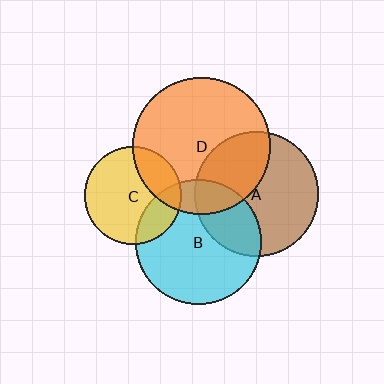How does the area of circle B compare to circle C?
Approximately 1.7 times.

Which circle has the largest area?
Circle D (orange).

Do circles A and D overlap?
Yes.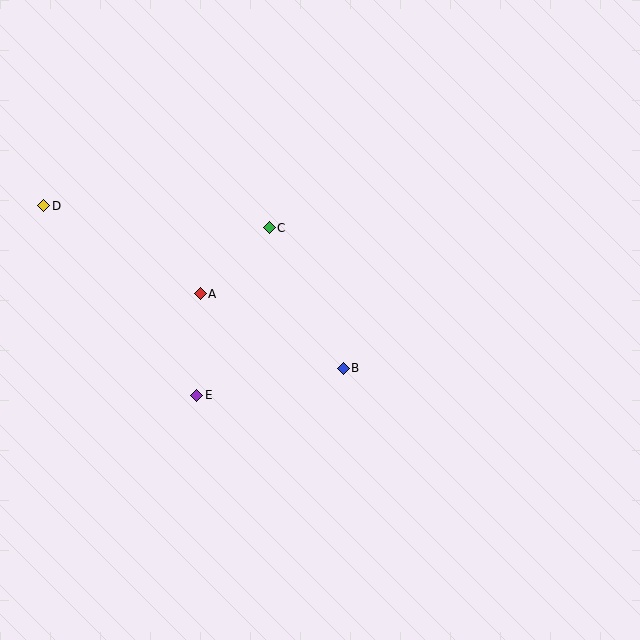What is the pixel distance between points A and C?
The distance between A and C is 96 pixels.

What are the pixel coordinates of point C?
Point C is at (269, 228).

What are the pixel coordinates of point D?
Point D is at (44, 206).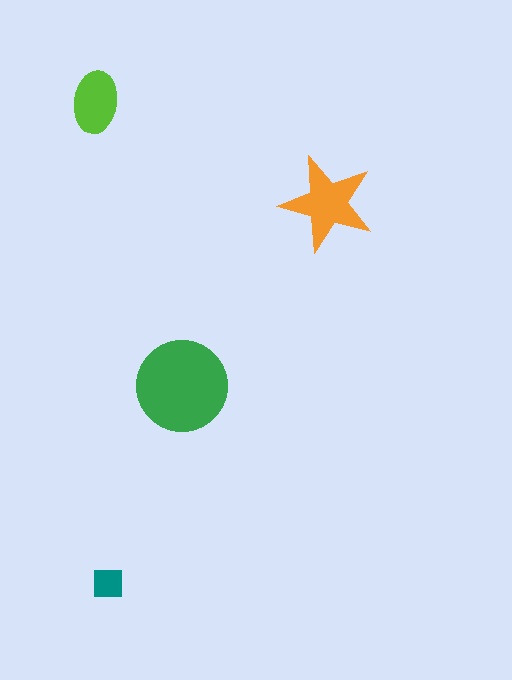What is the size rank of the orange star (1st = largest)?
2nd.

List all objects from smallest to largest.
The teal square, the lime ellipse, the orange star, the green circle.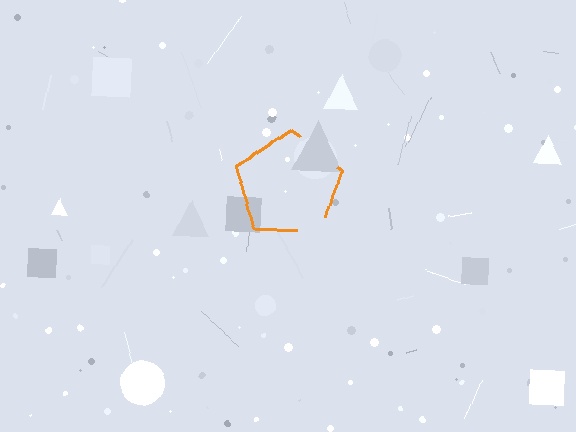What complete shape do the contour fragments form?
The contour fragments form a pentagon.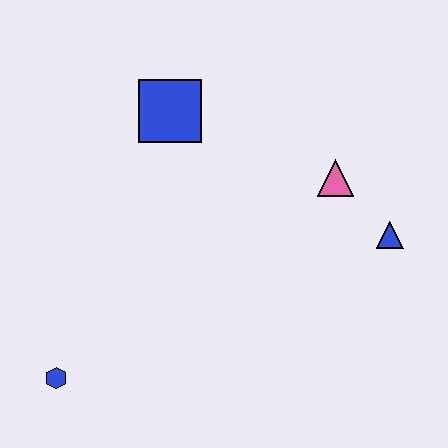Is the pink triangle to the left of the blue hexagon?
No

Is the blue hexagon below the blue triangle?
Yes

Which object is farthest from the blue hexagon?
The blue triangle is farthest from the blue hexagon.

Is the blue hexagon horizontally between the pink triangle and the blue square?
No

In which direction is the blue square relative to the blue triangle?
The blue square is to the left of the blue triangle.